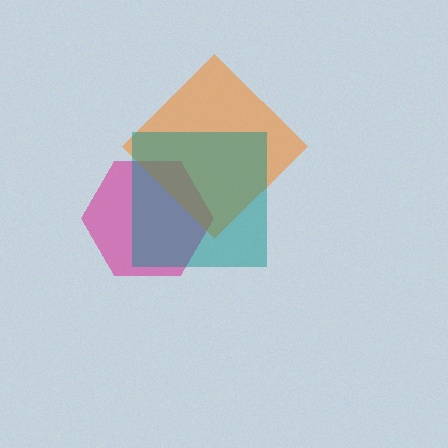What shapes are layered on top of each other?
The layered shapes are: a magenta hexagon, an orange diamond, a teal square.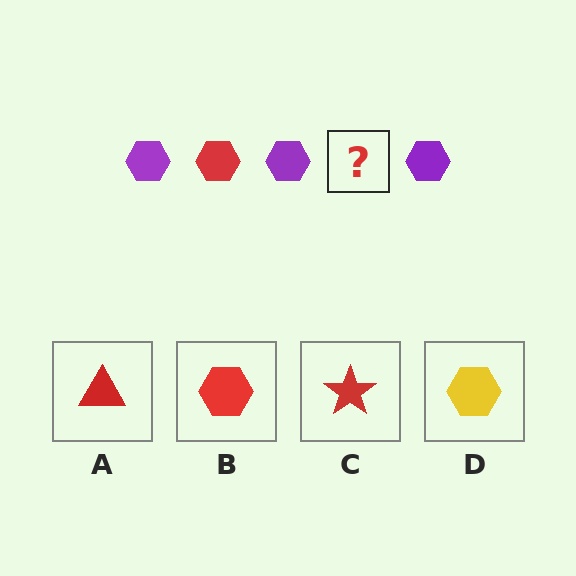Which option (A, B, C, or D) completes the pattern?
B.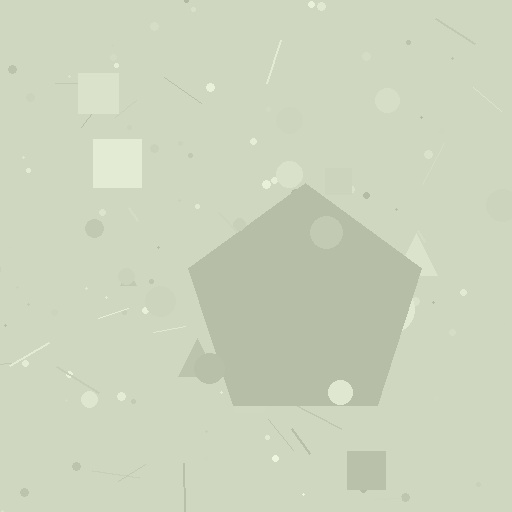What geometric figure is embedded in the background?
A pentagon is embedded in the background.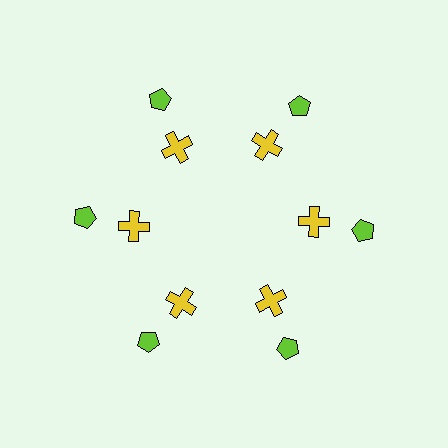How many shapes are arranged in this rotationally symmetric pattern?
There are 12 shapes, arranged in 6 groups of 2.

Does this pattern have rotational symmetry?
Yes, this pattern has 6-fold rotational symmetry. It looks the same after rotating 60 degrees around the center.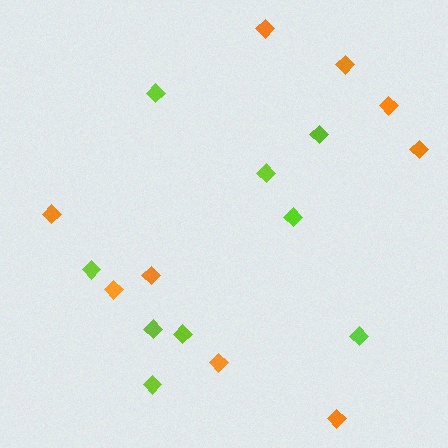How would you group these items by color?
There are 2 groups: one group of lime diamonds (9) and one group of orange diamonds (9).